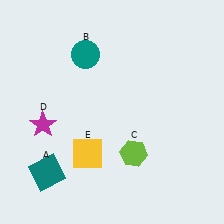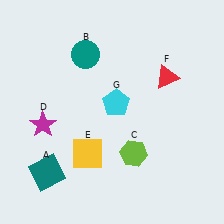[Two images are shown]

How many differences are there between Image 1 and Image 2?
There are 2 differences between the two images.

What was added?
A red triangle (F), a cyan pentagon (G) were added in Image 2.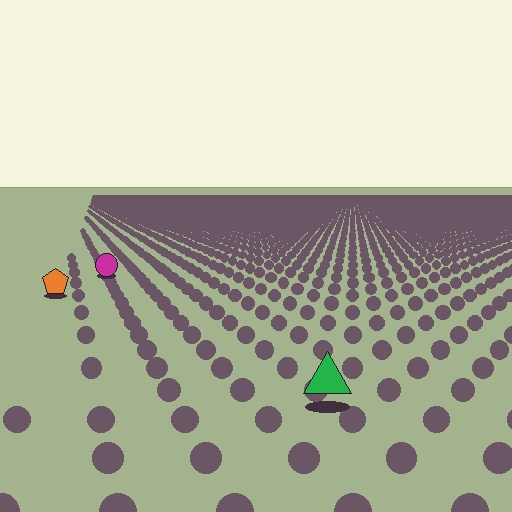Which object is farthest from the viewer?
The magenta circle is farthest from the viewer. It appears smaller and the ground texture around it is denser.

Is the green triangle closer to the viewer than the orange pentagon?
Yes. The green triangle is closer — you can tell from the texture gradient: the ground texture is coarser near it.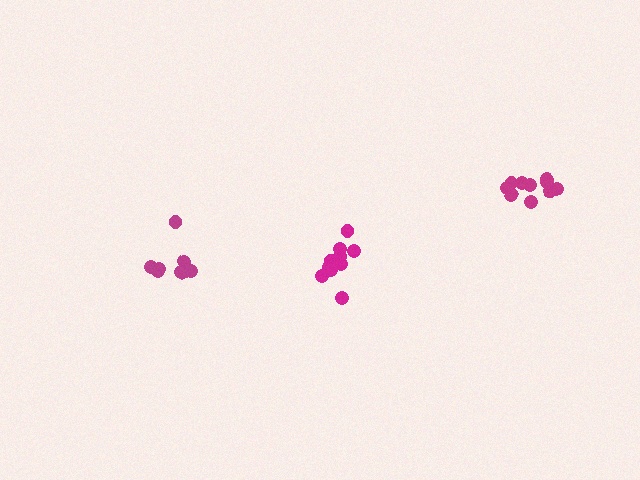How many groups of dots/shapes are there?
There are 3 groups.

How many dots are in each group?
Group 1: 11 dots, Group 2: 8 dots, Group 3: 10 dots (29 total).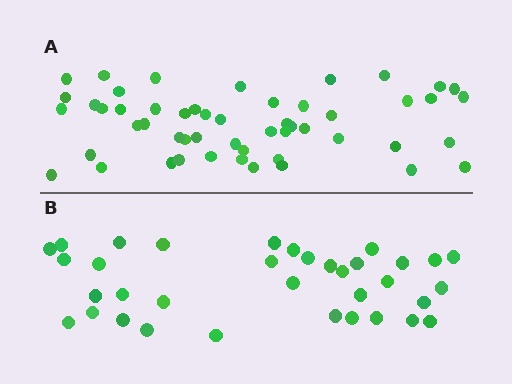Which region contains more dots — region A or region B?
Region A (the top region) has more dots.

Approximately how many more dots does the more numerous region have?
Region A has approximately 15 more dots than region B.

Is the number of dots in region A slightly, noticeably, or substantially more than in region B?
Region A has substantially more. The ratio is roughly 1.5 to 1.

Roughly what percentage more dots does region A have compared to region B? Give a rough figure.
About 50% more.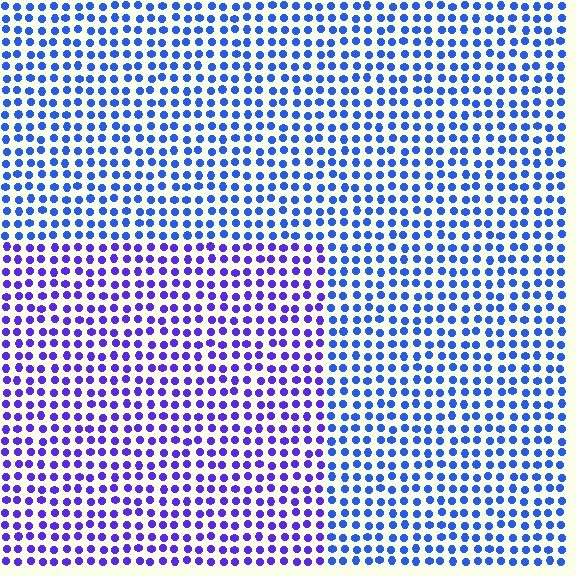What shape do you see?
I see a rectangle.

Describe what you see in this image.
The image is filled with small blue elements in a uniform arrangement. A rectangle-shaped region is visible where the elements are tinted to a slightly different hue, forming a subtle color boundary.